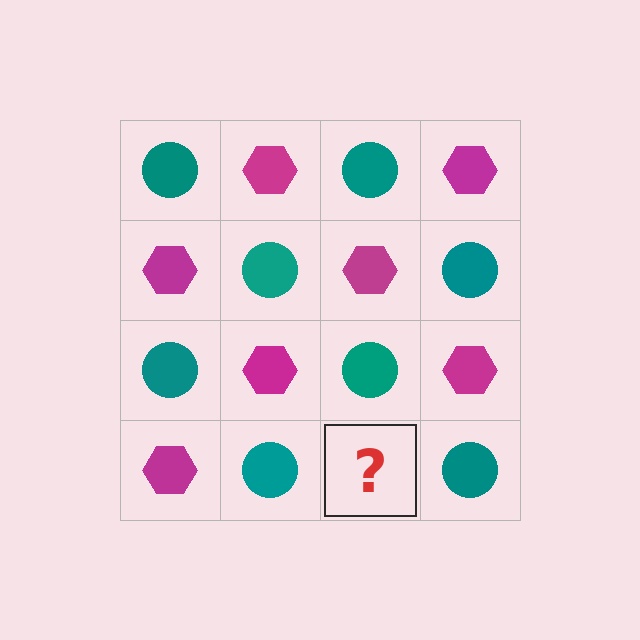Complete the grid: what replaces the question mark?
The question mark should be replaced with a magenta hexagon.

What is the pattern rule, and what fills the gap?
The rule is that it alternates teal circle and magenta hexagon in a checkerboard pattern. The gap should be filled with a magenta hexagon.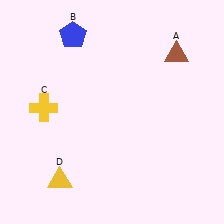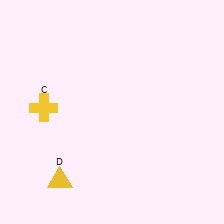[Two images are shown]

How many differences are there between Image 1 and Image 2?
There are 2 differences between the two images.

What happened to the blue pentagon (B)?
The blue pentagon (B) was removed in Image 2. It was in the top-left area of Image 1.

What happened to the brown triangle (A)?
The brown triangle (A) was removed in Image 2. It was in the top-right area of Image 1.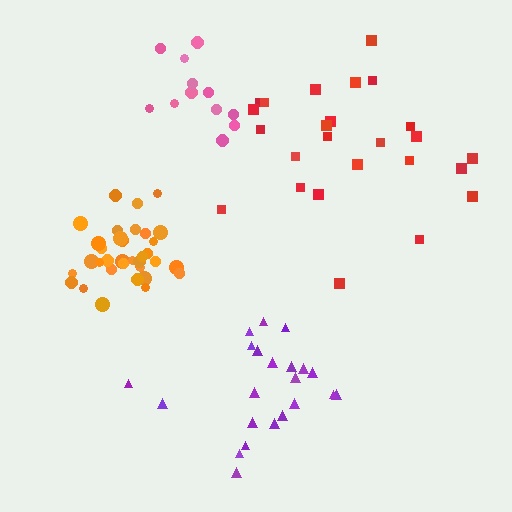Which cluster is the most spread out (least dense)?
Red.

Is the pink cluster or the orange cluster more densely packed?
Orange.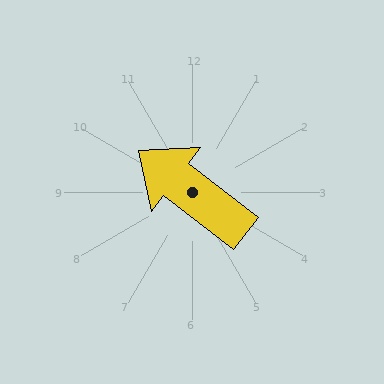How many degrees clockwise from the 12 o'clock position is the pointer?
Approximately 308 degrees.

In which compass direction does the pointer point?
Northwest.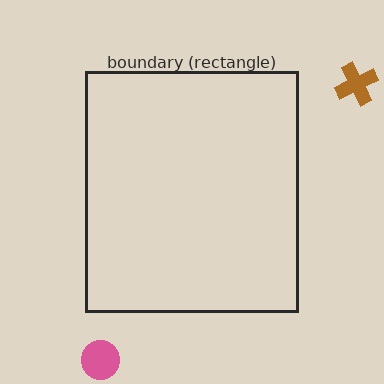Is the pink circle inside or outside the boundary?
Outside.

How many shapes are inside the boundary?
0 inside, 2 outside.